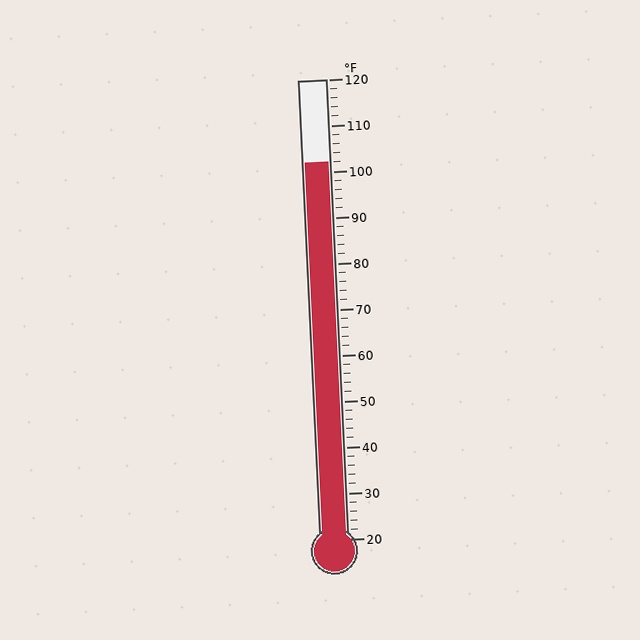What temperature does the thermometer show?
The thermometer shows approximately 102°F.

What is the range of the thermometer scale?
The thermometer scale ranges from 20°F to 120°F.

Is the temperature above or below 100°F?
The temperature is above 100°F.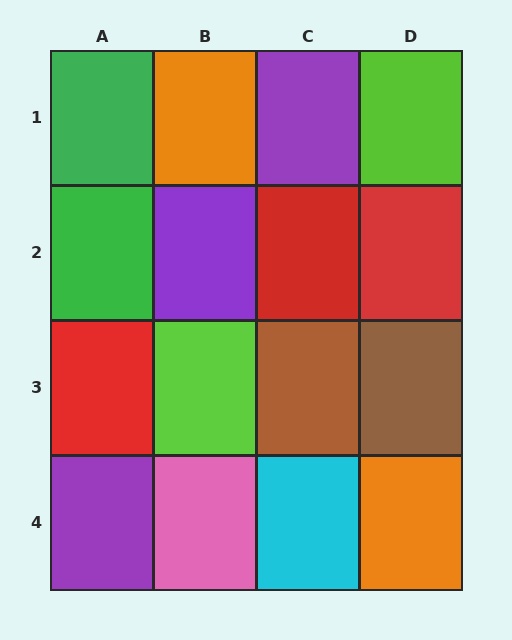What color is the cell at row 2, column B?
Purple.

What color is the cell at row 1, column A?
Green.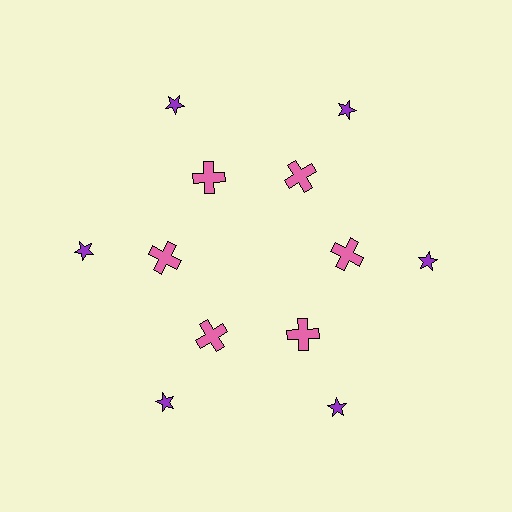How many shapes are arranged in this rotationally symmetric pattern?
There are 12 shapes, arranged in 6 groups of 2.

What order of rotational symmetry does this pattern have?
This pattern has 6-fold rotational symmetry.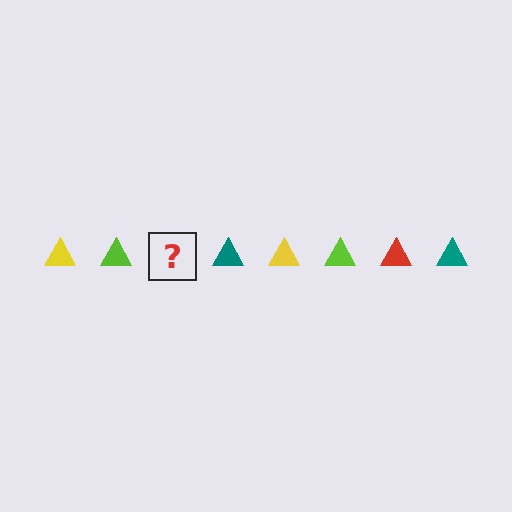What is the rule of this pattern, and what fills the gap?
The rule is that the pattern cycles through yellow, lime, red, teal triangles. The gap should be filled with a red triangle.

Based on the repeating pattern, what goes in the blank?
The blank should be a red triangle.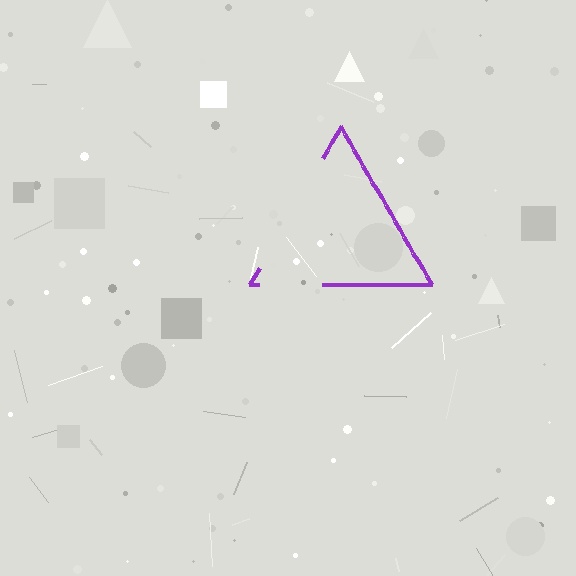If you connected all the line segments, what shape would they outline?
They would outline a triangle.